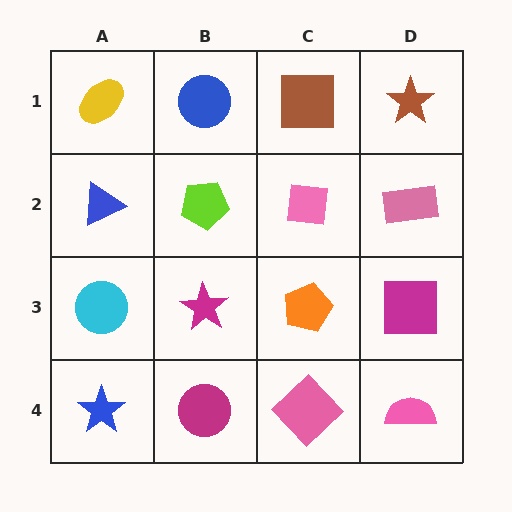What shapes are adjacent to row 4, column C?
An orange pentagon (row 3, column C), a magenta circle (row 4, column B), a pink semicircle (row 4, column D).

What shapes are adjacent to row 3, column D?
A pink rectangle (row 2, column D), a pink semicircle (row 4, column D), an orange pentagon (row 3, column C).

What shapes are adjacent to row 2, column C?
A brown square (row 1, column C), an orange pentagon (row 3, column C), a lime pentagon (row 2, column B), a pink rectangle (row 2, column D).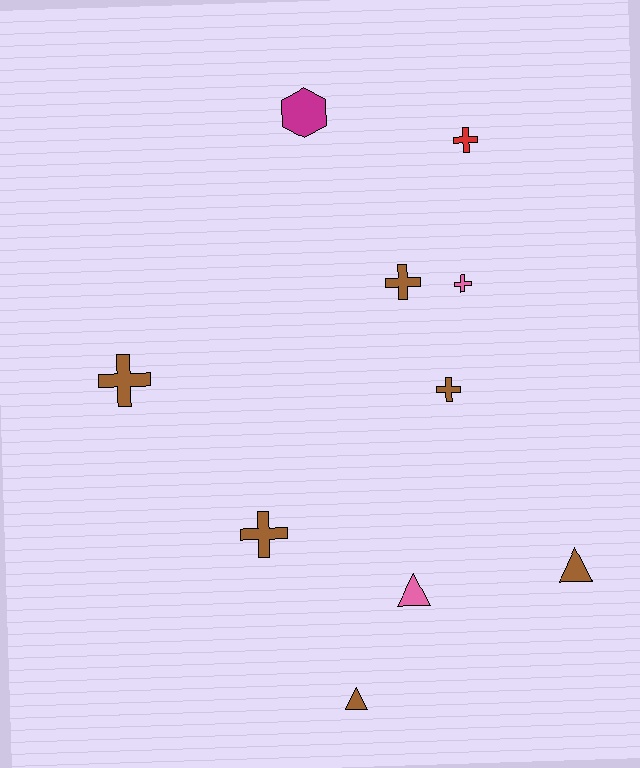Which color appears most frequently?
Brown, with 6 objects.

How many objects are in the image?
There are 10 objects.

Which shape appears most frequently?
Cross, with 6 objects.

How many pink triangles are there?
There is 1 pink triangle.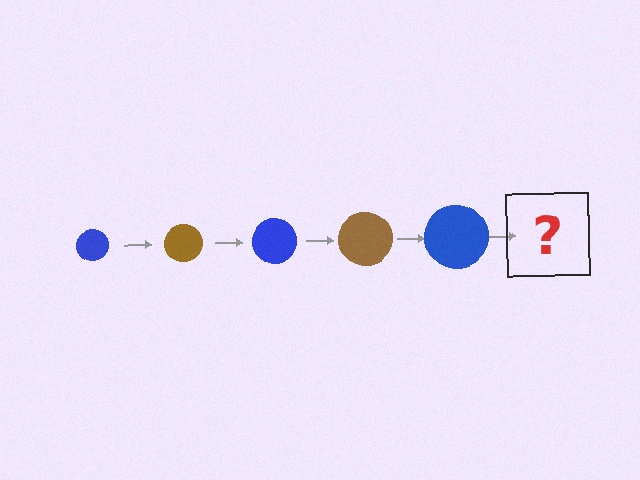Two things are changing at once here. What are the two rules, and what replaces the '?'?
The two rules are that the circle grows larger each step and the color cycles through blue and brown. The '?' should be a brown circle, larger than the previous one.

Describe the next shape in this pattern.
It should be a brown circle, larger than the previous one.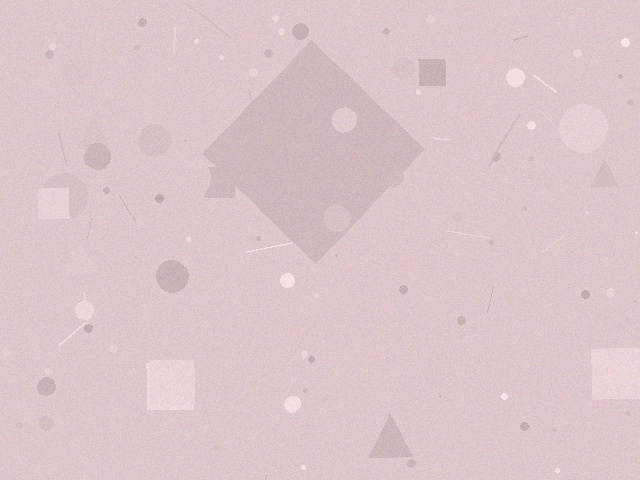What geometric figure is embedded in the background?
A diamond is embedded in the background.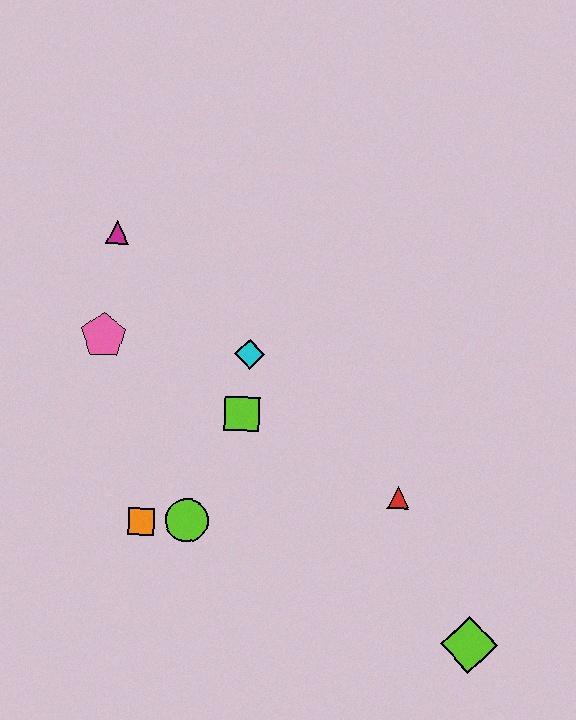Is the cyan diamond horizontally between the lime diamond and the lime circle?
Yes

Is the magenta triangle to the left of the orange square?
Yes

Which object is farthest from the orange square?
The lime diamond is farthest from the orange square.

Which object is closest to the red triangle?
The lime diamond is closest to the red triangle.